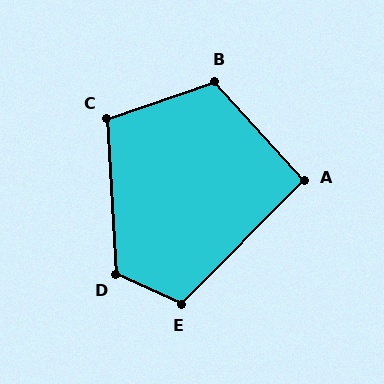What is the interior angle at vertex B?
Approximately 113 degrees (obtuse).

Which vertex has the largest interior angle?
D, at approximately 117 degrees.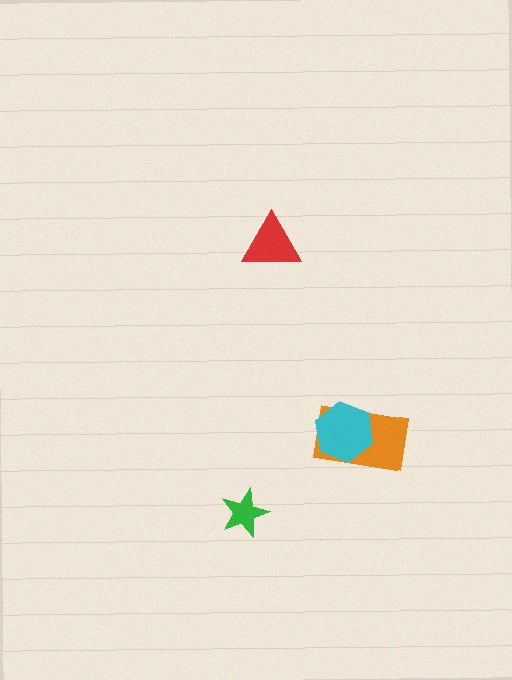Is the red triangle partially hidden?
No, no other shape covers it.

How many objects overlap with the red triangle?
0 objects overlap with the red triangle.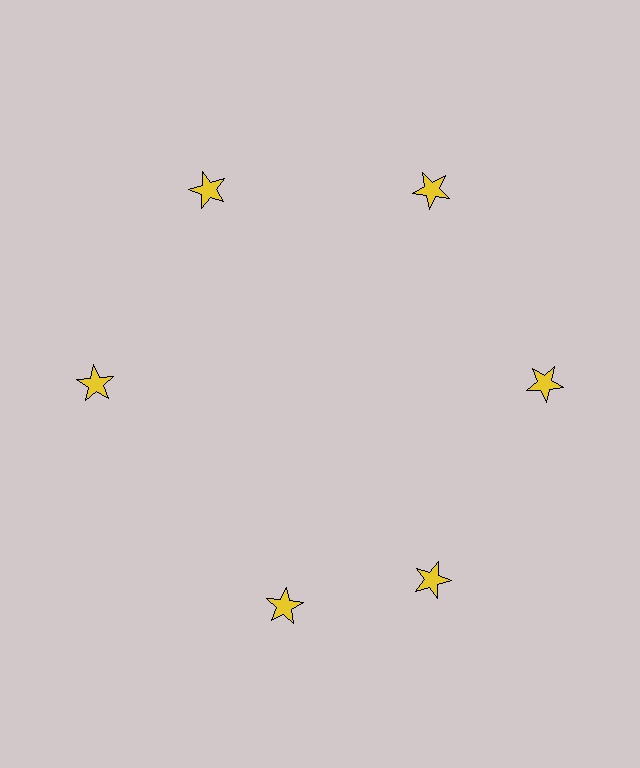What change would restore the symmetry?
The symmetry would be restored by rotating it back into even spacing with its neighbors so that all 6 stars sit at equal angles and equal distance from the center.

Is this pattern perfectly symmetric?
No. The 6 yellow stars are arranged in a ring, but one element near the 7 o'clock position is rotated out of alignment along the ring, breaking the 6-fold rotational symmetry.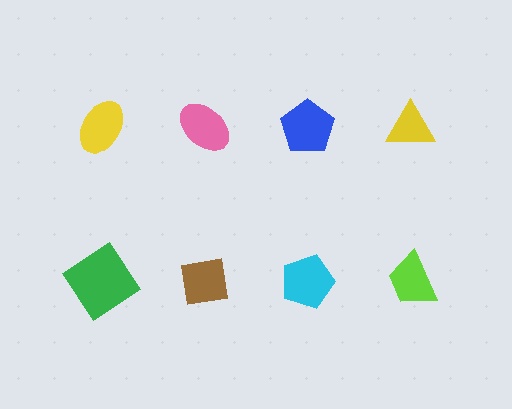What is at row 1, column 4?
A yellow triangle.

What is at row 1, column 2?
A pink ellipse.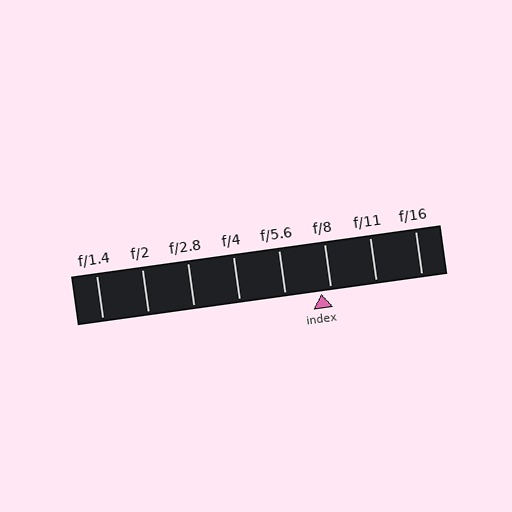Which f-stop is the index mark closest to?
The index mark is closest to f/8.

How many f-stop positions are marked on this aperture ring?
There are 8 f-stop positions marked.